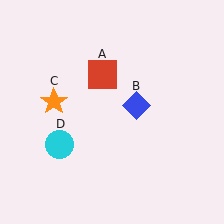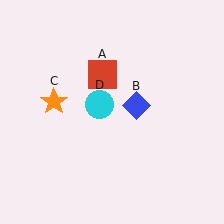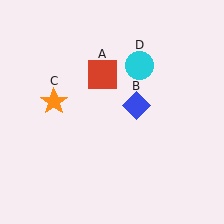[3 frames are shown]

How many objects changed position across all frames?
1 object changed position: cyan circle (object D).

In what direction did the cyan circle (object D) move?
The cyan circle (object D) moved up and to the right.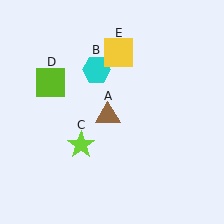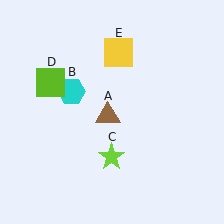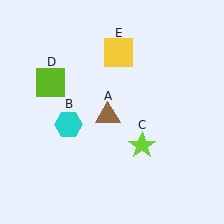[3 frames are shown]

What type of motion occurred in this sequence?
The cyan hexagon (object B), lime star (object C) rotated counterclockwise around the center of the scene.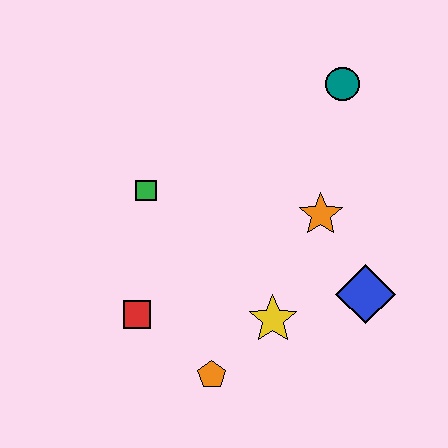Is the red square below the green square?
Yes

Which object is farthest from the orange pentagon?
The teal circle is farthest from the orange pentagon.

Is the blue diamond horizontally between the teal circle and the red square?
No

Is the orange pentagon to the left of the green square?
No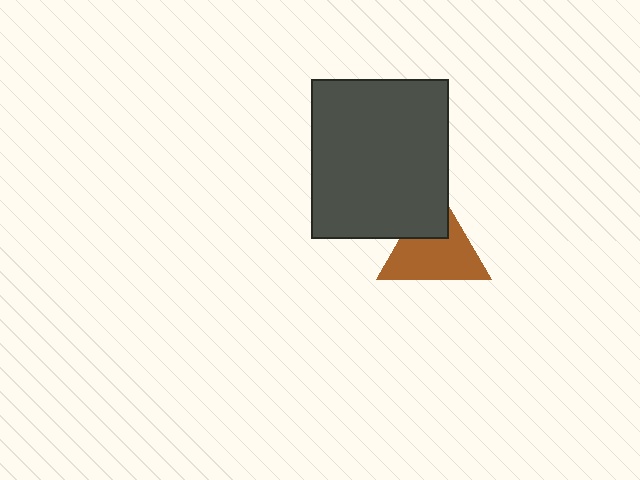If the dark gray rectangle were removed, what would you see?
You would see the complete brown triangle.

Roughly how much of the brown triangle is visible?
Most of it is visible (roughly 69%).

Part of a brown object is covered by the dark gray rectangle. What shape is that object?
It is a triangle.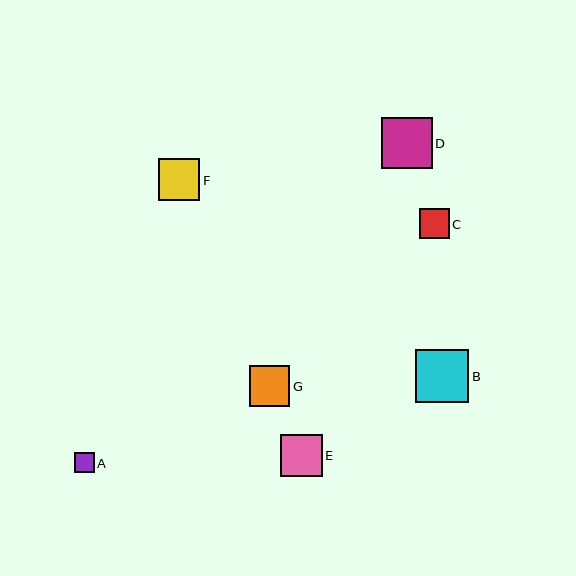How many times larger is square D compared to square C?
Square D is approximately 1.7 times the size of square C.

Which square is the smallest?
Square A is the smallest with a size of approximately 20 pixels.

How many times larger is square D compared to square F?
Square D is approximately 1.2 times the size of square F.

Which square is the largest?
Square B is the largest with a size of approximately 53 pixels.